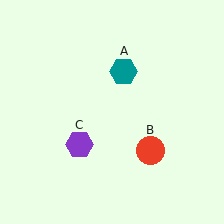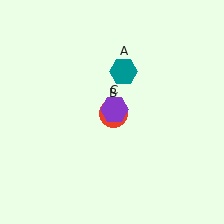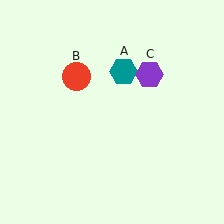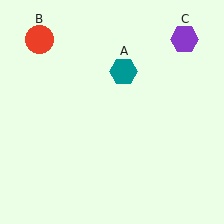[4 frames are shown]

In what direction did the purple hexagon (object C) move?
The purple hexagon (object C) moved up and to the right.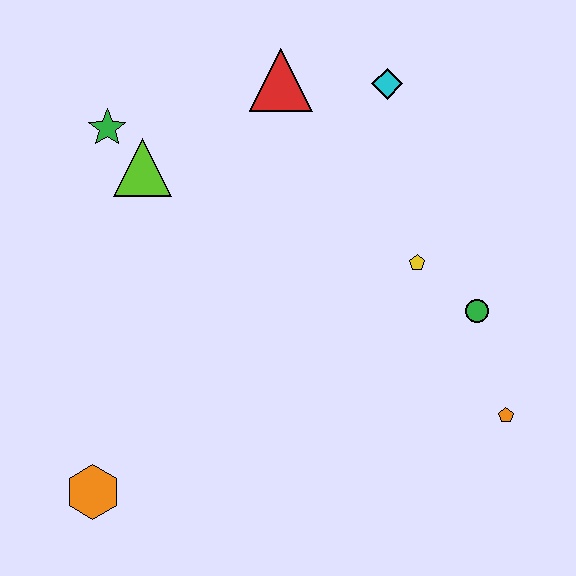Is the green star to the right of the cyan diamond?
No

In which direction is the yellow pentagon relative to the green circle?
The yellow pentagon is to the left of the green circle.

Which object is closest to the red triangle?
The cyan diamond is closest to the red triangle.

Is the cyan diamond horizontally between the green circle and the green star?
Yes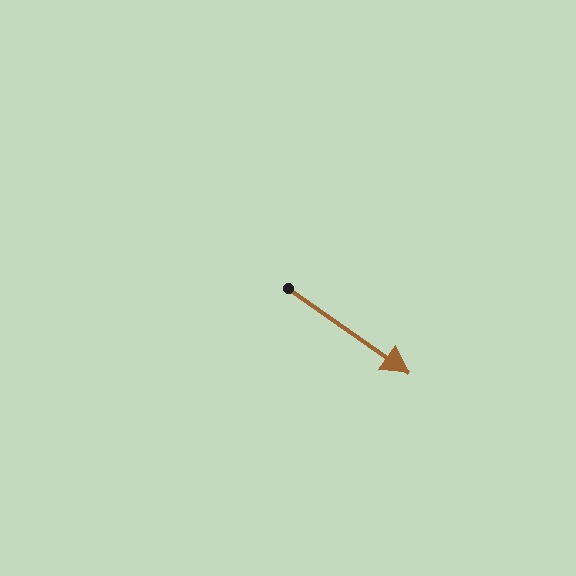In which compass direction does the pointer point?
Southeast.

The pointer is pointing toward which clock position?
Roughly 4 o'clock.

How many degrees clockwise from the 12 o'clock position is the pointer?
Approximately 125 degrees.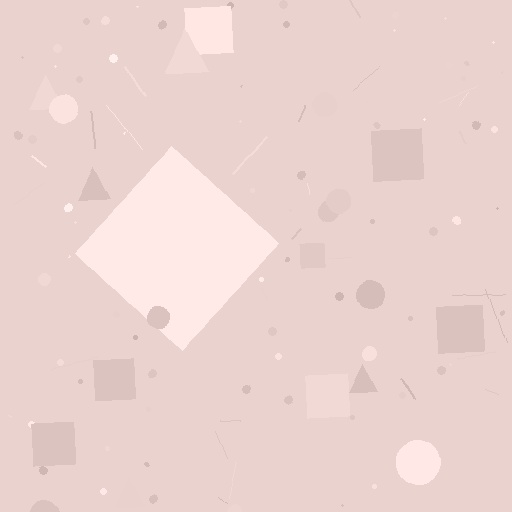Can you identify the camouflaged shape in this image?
The camouflaged shape is a diamond.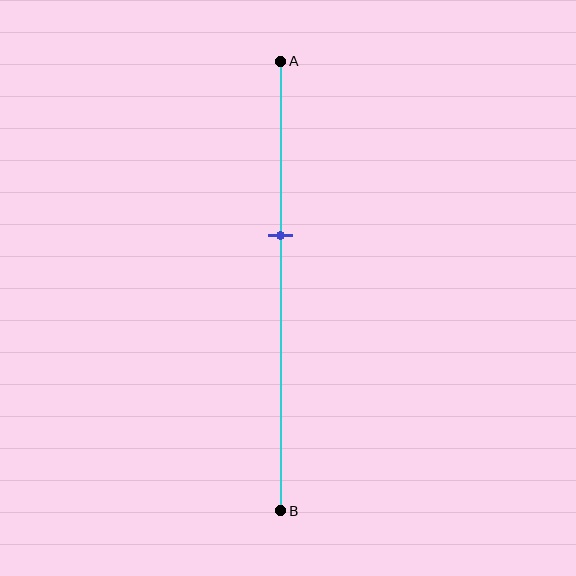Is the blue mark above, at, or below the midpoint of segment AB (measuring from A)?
The blue mark is above the midpoint of segment AB.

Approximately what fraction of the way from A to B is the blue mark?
The blue mark is approximately 40% of the way from A to B.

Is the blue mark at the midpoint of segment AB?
No, the mark is at about 40% from A, not at the 50% midpoint.